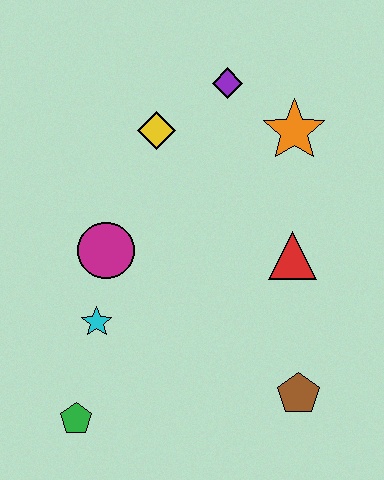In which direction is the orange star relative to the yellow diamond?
The orange star is to the right of the yellow diamond.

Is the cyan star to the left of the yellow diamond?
Yes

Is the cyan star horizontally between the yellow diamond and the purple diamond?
No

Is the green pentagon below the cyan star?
Yes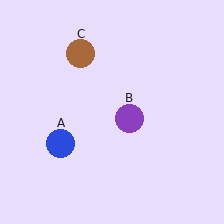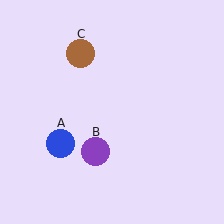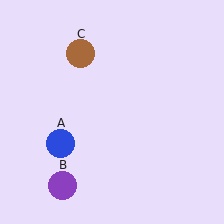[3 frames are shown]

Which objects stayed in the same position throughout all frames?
Blue circle (object A) and brown circle (object C) remained stationary.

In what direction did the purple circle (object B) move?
The purple circle (object B) moved down and to the left.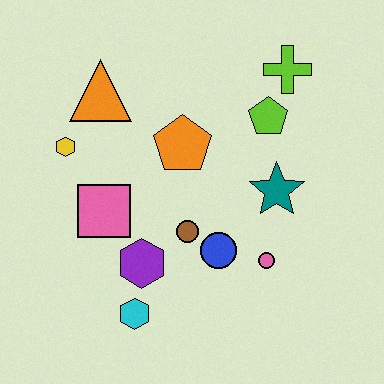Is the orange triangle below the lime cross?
Yes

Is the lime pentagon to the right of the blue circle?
Yes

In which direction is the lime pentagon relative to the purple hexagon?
The lime pentagon is above the purple hexagon.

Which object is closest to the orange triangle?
The yellow hexagon is closest to the orange triangle.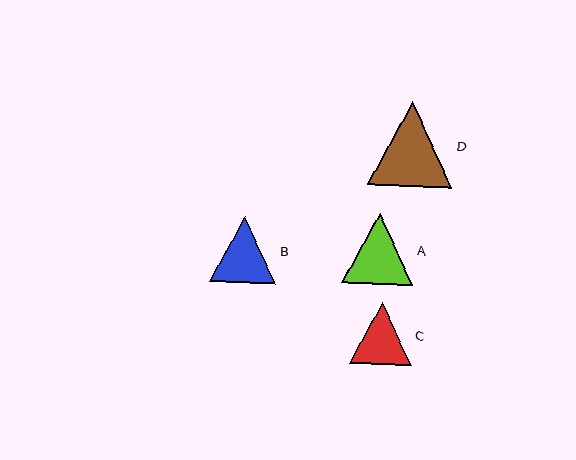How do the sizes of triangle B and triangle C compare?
Triangle B and triangle C are approximately the same size.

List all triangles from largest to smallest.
From largest to smallest: D, A, B, C.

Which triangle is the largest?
Triangle D is the largest with a size of approximately 85 pixels.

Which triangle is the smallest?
Triangle C is the smallest with a size of approximately 62 pixels.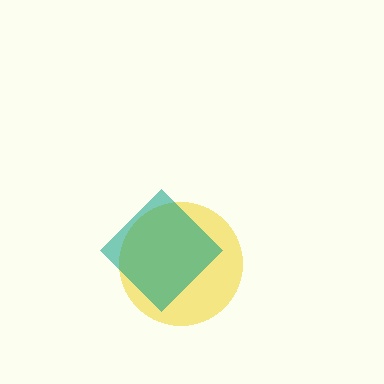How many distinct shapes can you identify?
There are 2 distinct shapes: a yellow circle, a teal diamond.